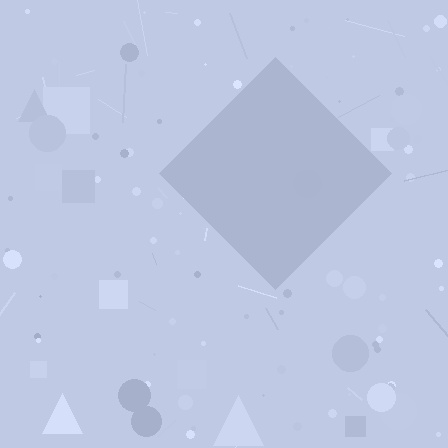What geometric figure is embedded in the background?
A diamond is embedded in the background.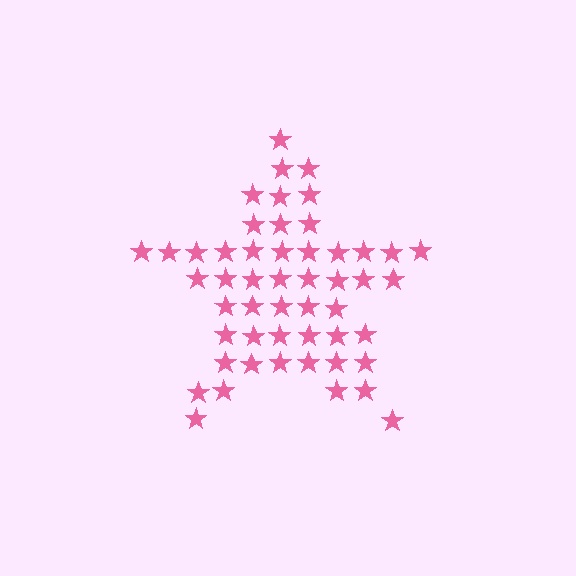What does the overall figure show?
The overall figure shows a star.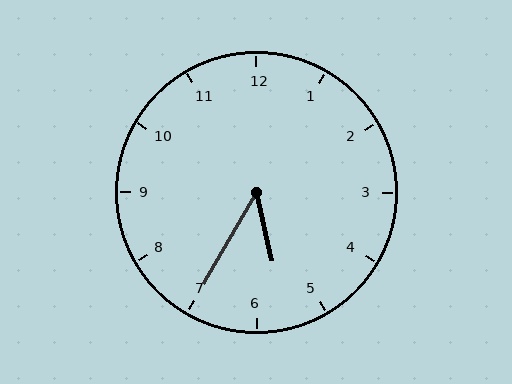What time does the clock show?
5:35.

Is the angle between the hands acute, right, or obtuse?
It is acute.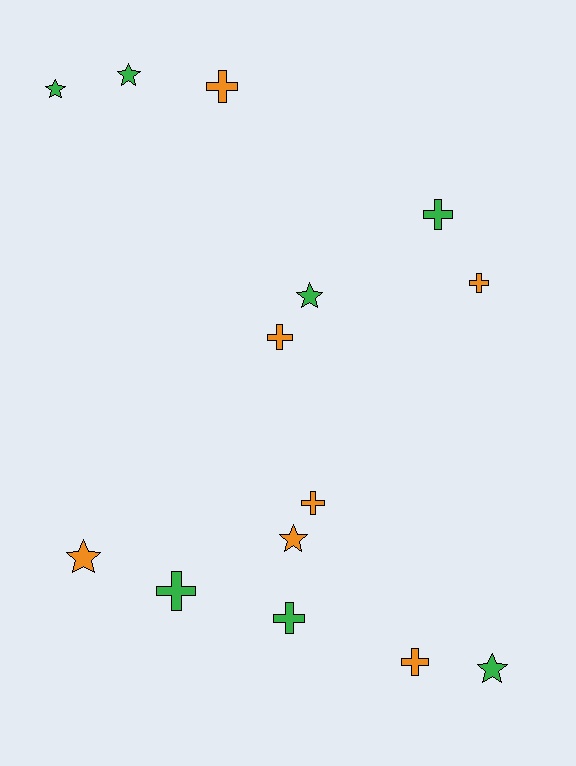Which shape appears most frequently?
Cross, with 8 objects.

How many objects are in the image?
There are 14 objects.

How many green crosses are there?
There are 3 green crosses.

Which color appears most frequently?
Orange, with 7 objects.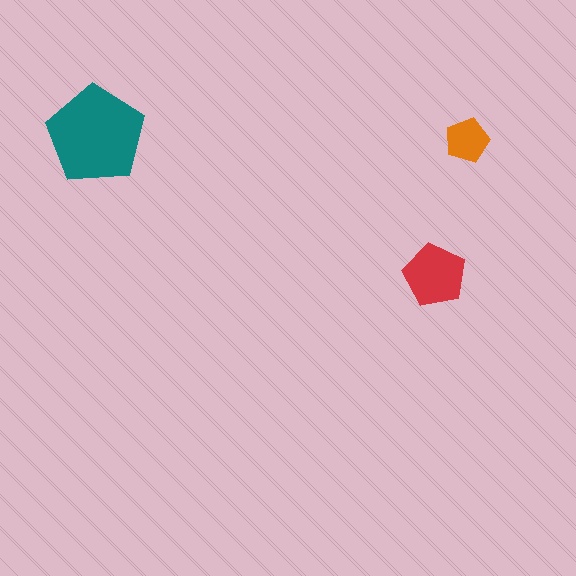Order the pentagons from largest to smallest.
the teal one, the red one, the orange one.